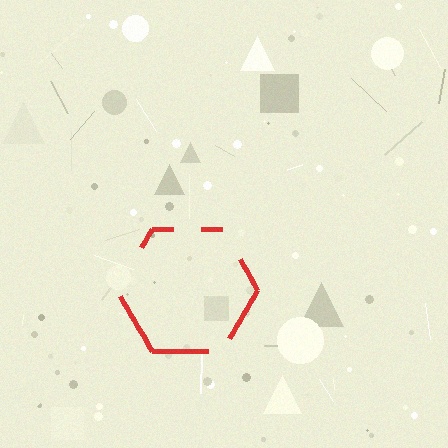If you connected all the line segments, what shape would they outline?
They would outline a hexagon.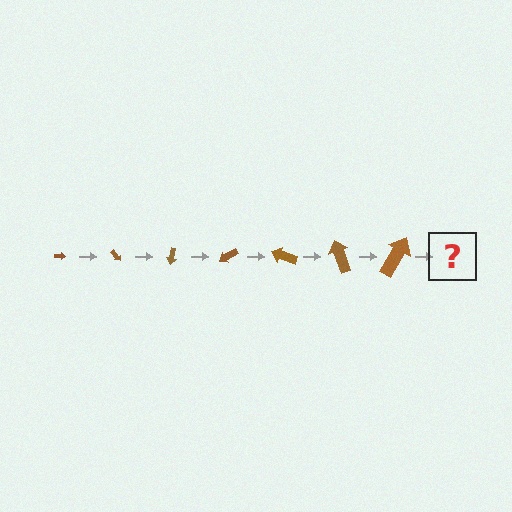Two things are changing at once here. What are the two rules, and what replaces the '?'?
The two rules are that the arrow grows larger each step and it rotates 50 degrees each step. The '?' should be an arrow, larger than the previous one and rotated 350 degrees from the start.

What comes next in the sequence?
The next element should be an arrow, larger than the previous one and rotated 350 degrees from the start.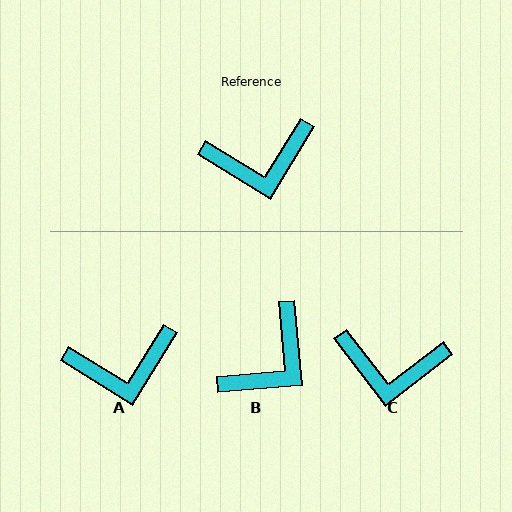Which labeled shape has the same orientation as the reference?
A.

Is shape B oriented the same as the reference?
No, it is off by about 37 degrees.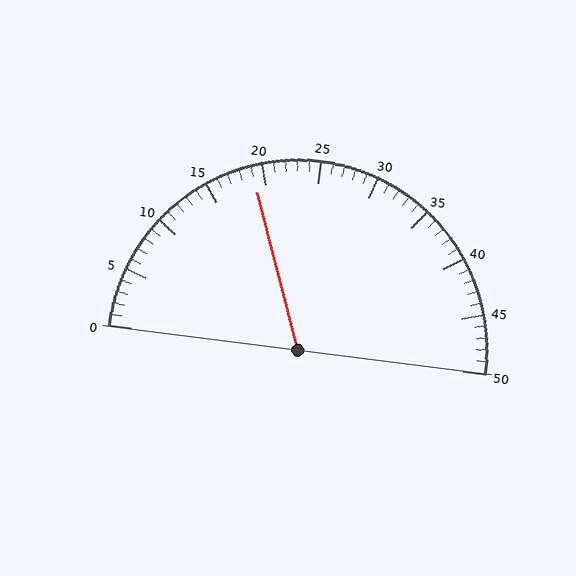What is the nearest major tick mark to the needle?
The nearest major tick mark is 20.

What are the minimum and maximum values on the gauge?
The gauge ranges from 0 to 50.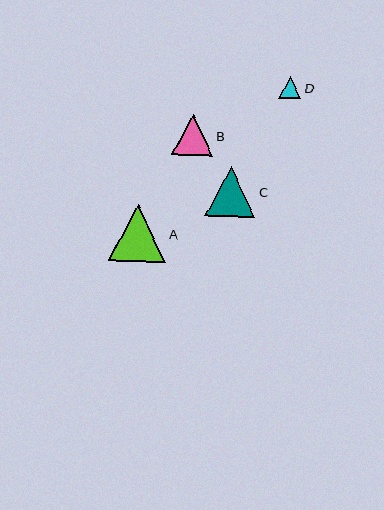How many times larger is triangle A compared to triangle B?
Triangle A is approximately 1.4 times the size of triangle B.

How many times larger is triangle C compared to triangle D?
Triangle C is approximately 2.3 times the size of triangle D.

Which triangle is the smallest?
Triangle D is the smallest with a size of approximately 22 pixels.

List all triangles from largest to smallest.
From largest to smallest: A, C, B, D.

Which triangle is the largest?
Triangle A is the largest with a size of approximately 56 pixels.